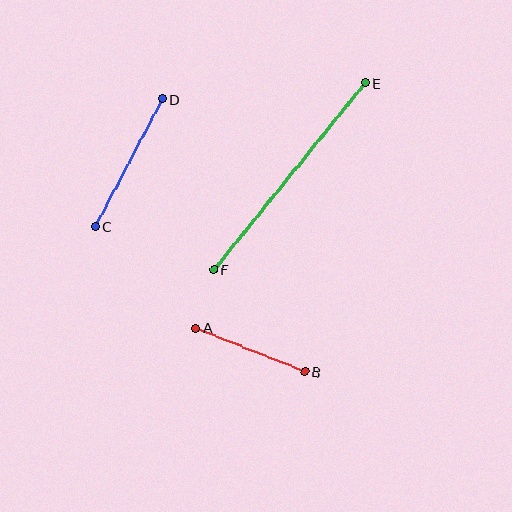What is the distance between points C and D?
The distance is approximately 144 pixels.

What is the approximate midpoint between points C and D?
The midpoint is at approximately (129, 163) pixels.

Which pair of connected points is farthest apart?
Points E and F are farthest apart.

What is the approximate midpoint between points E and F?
The midpoint is at approximately (289, 176) pixels.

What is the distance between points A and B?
The distance is approximately 118 pixels.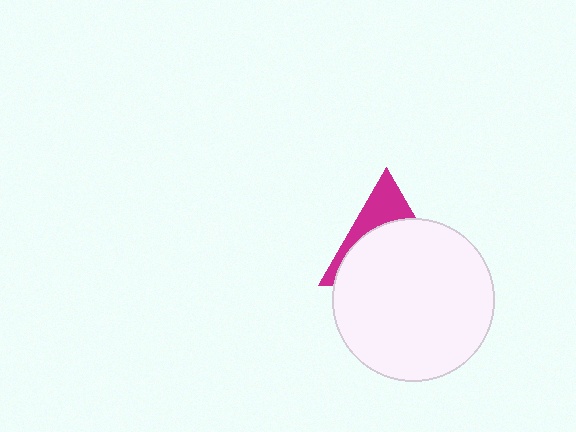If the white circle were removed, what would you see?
You would see the complete magenta triangle.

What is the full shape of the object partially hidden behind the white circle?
The partially hidden object is a magenta triangle.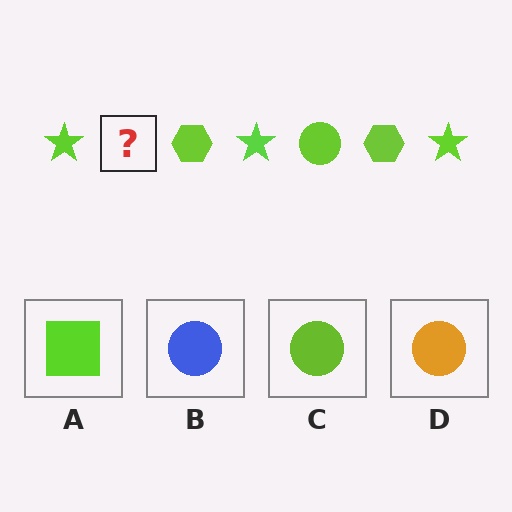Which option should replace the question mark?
Option C.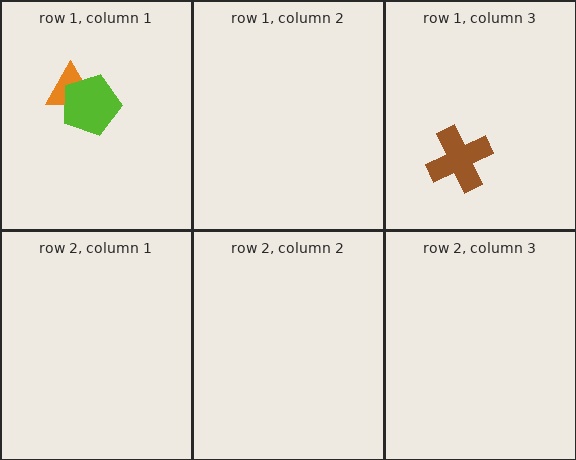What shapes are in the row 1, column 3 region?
The brown cross.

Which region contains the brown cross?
The row 1, column 3 region.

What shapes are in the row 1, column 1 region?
The orange triangle, the lime pentagon.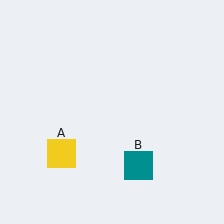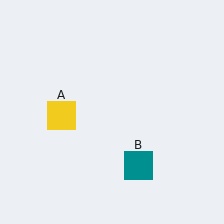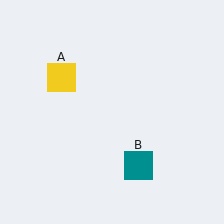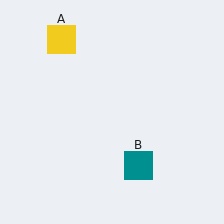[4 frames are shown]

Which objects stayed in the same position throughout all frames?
Teal square (object B) remained stationary.